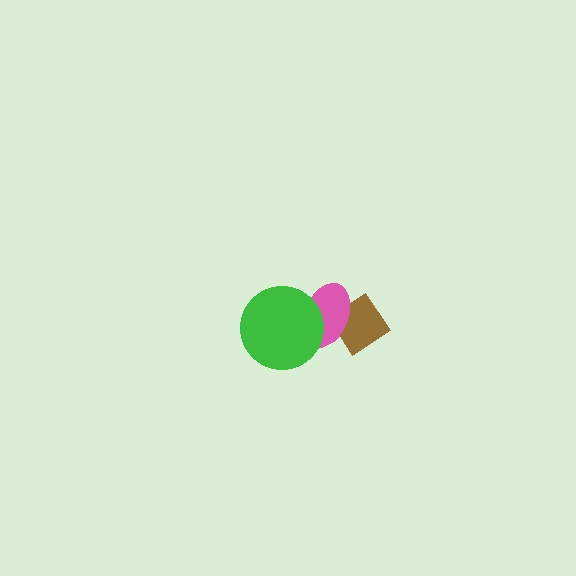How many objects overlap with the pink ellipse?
2 objects overlap with the pink ellipse.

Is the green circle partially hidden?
No, no other shape covers it.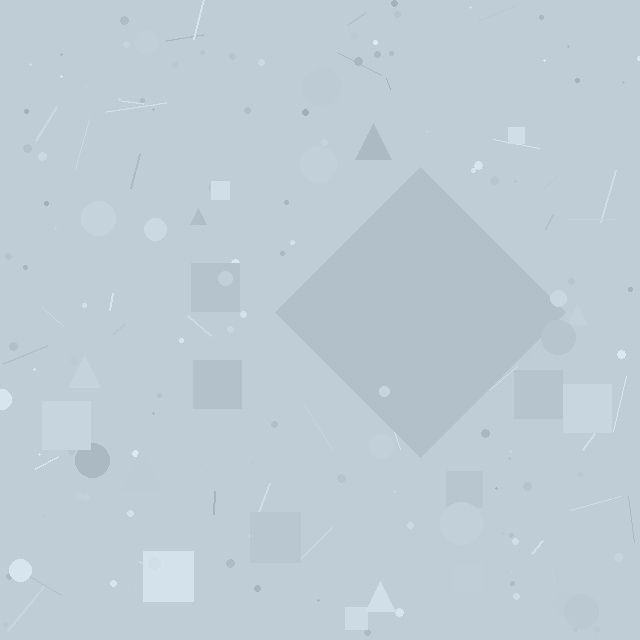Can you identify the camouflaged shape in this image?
The camouflaged shape is a diamond.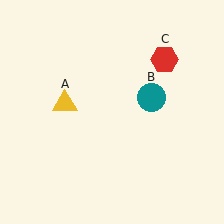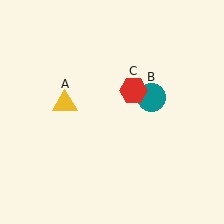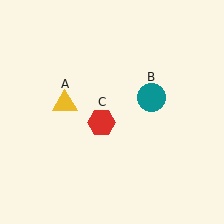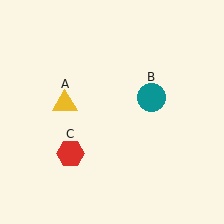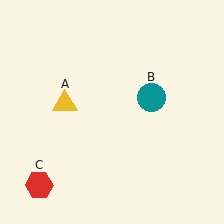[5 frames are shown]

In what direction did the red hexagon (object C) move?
The red hexagon (object C) moved down and to the left.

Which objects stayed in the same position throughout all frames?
Yellow triangle (object A) and teal circle (object B) remained stationary.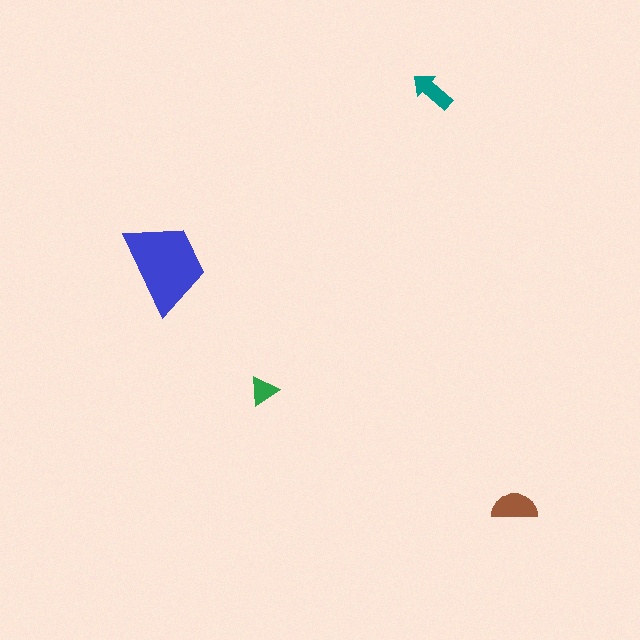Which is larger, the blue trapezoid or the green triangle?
The blue trapezoid.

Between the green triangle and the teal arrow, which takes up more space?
The teal arrow.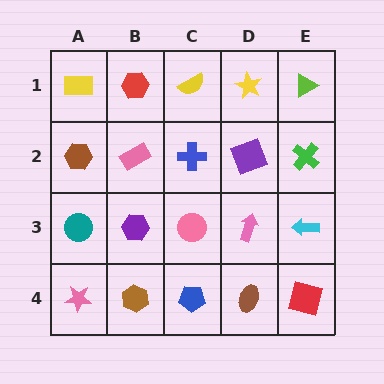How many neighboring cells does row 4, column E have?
2.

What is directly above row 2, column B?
A red hexagon.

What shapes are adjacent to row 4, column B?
A purple hexagon (row 3, column B), a pink star (row 4, column A), a blue pentagon (row 4, column C).